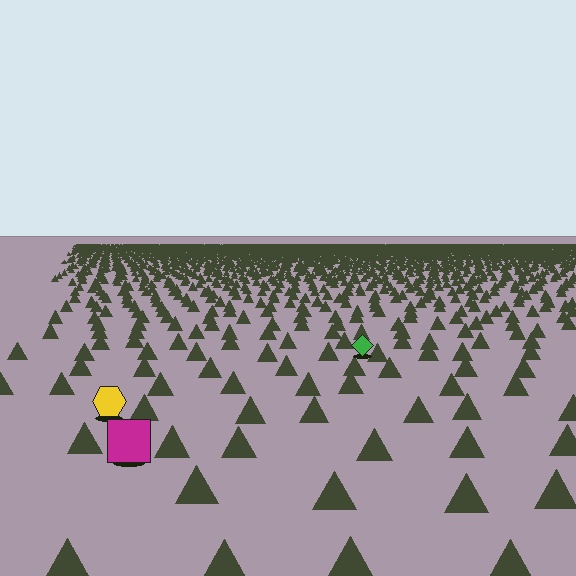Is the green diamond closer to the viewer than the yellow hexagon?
No. The yellow hexagon is closer — you can tell from the texture gradient: the ground texture is coarser near it.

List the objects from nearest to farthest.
From nearest to farthest: the magenta square, the yellow hexagon, the green diamond.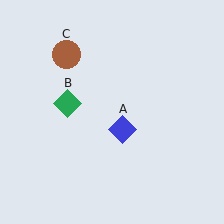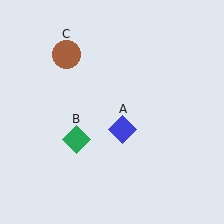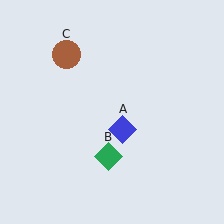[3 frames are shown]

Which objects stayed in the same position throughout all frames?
Blue diamond (object A) and brown circle (object C) remained stationary.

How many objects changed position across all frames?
1 object changed position: green diamond (object B).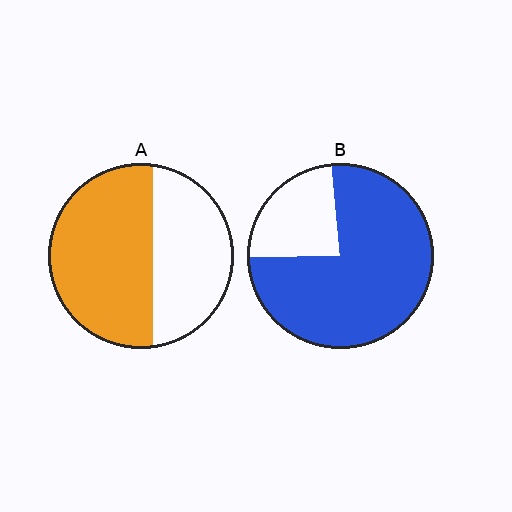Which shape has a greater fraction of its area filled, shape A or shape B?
Shape B.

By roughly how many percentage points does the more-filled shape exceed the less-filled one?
By roughly 20 percentage points (B over A).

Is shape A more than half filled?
Yes.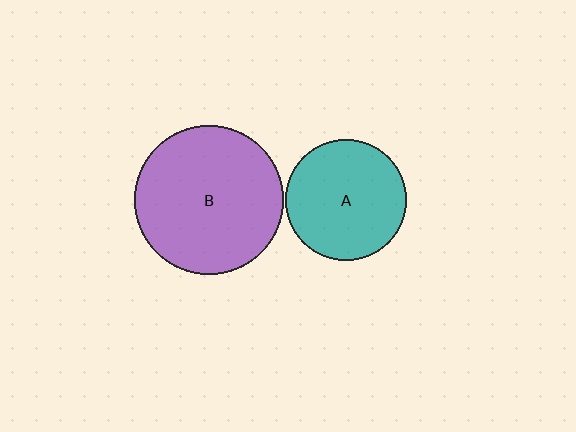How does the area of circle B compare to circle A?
Approximately 1.5 times.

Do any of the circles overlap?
No, none of the circles overlap.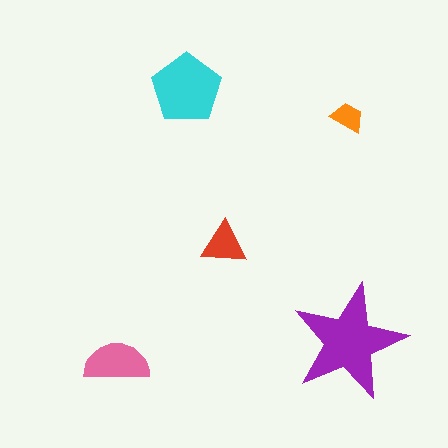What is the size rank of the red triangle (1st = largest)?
4th.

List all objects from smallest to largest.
The orange trapezoid, the red triangle, the pink semicircle, the cyan pentagon, the purple star.